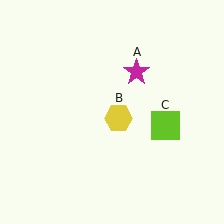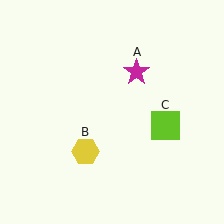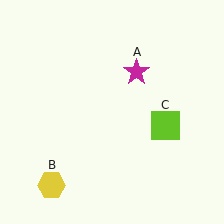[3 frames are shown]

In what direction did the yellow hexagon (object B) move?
The yellow hexagon (object B) moved down and to the left.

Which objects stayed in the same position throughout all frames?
Magenta star (object A) and lime square (object C) remained stationary.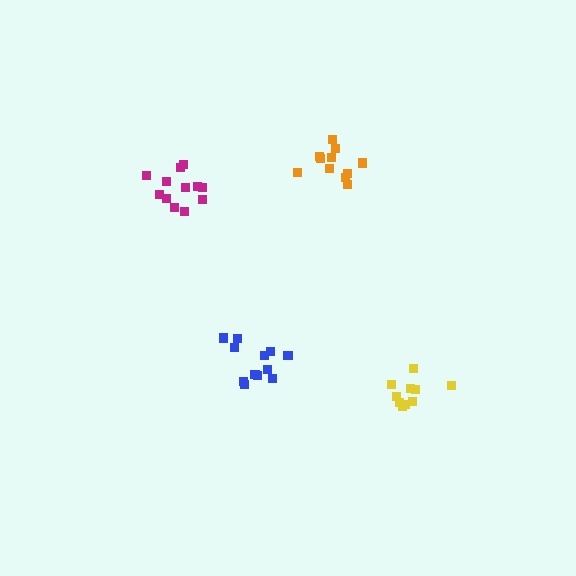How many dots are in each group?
Group 1: 12 dots, Group 2: 11 dots, Group 3: 10 dots, Group 4: 13 dots (46 total).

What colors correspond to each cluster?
The clusters are colored: magenta, orange, yellow, blue.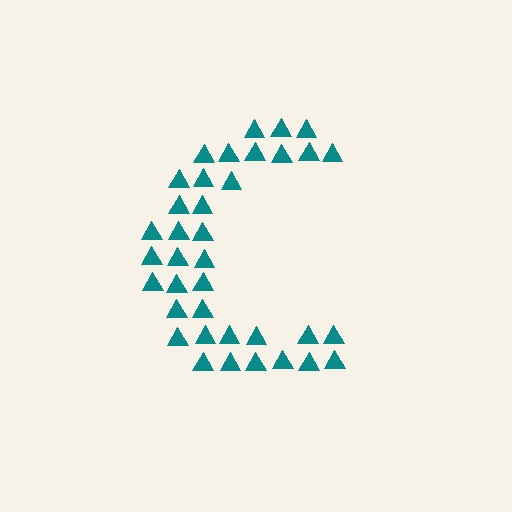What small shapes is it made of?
It is made of small triangles.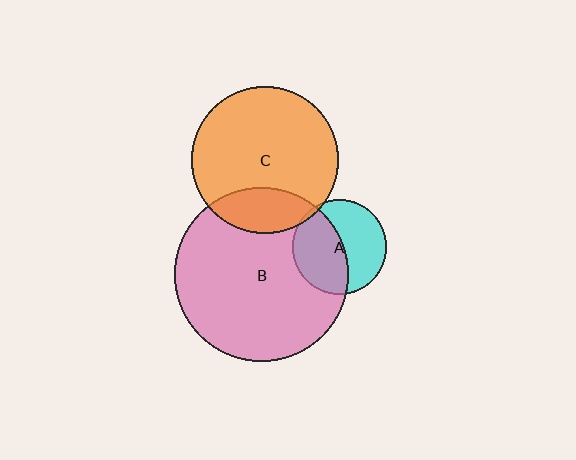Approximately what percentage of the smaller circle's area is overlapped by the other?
Approximately 20%.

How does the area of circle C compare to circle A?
Approximately 2.4 times.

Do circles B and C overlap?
Yes.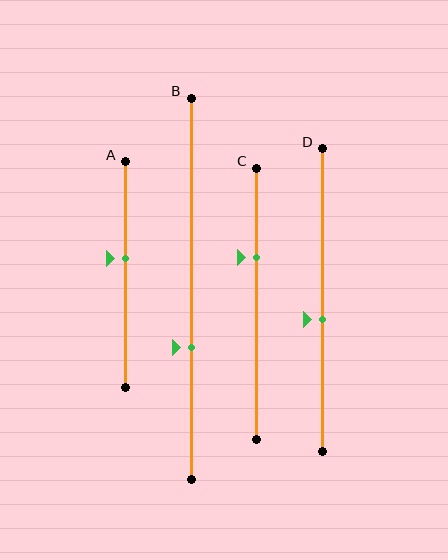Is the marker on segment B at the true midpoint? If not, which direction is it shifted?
No, the marker on segment B is shifted downward by about 15% of the segment length.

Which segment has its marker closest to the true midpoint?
Segment D has its marker closest to the true midpoint.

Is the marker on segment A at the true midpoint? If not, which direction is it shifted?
No, the marker on segment A is shifted upward by about 7% of the segment length.